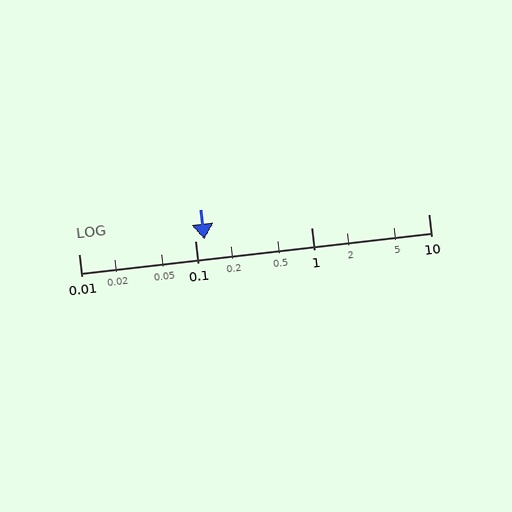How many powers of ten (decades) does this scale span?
The scale spans 3 decades, from 0.01 to 10.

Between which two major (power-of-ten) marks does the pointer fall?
The pointer is between 0.1 and 1.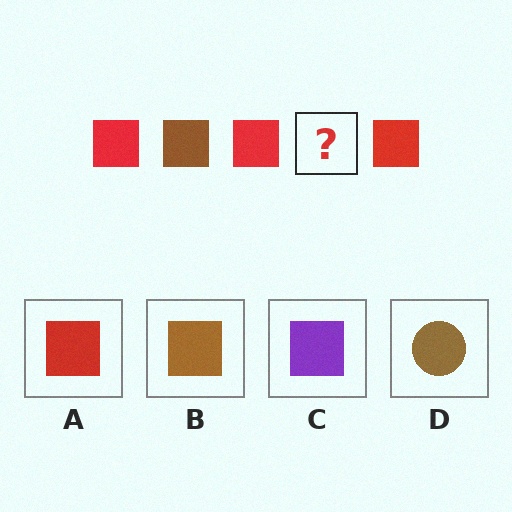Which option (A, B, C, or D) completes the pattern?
B.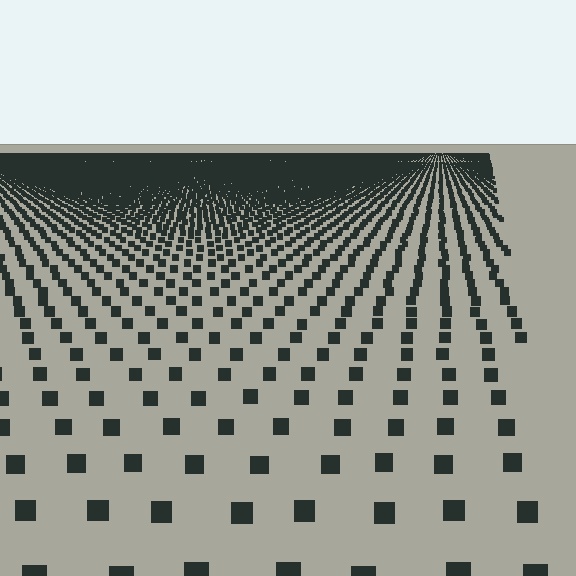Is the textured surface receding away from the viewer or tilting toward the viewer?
The surface is receding away from the viewer. Texture elements get smaller and denser toward the top.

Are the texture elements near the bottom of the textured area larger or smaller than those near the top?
Larger. Near the bottom, elements are closer to the viewer and appear at a bigger on-screen size.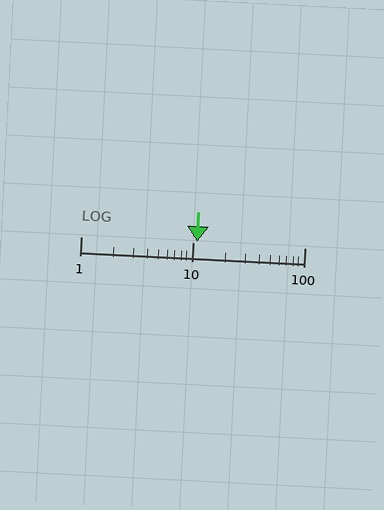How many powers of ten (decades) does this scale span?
The scale spans 2 decades, from 1 to 100.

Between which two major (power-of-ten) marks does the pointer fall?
The pointer is between 10 and 100.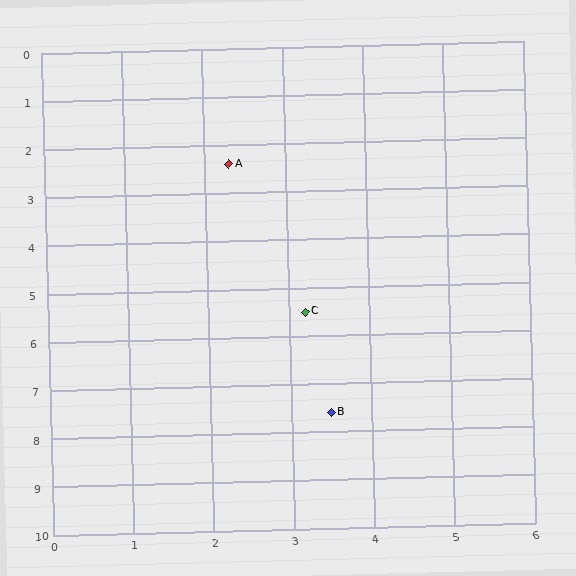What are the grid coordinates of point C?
Point C is at approximately (3.2, 5.5).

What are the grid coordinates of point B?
Point B is at approximately (3.5, 7.6).